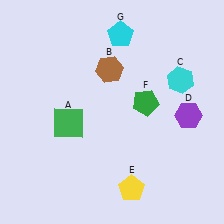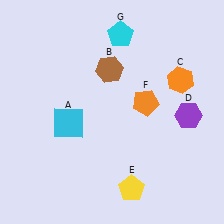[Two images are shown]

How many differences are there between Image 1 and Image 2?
There are 3 differences between the two images.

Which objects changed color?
A changed from green to cyan. C changed from cyan to orange. F changed from green to orange.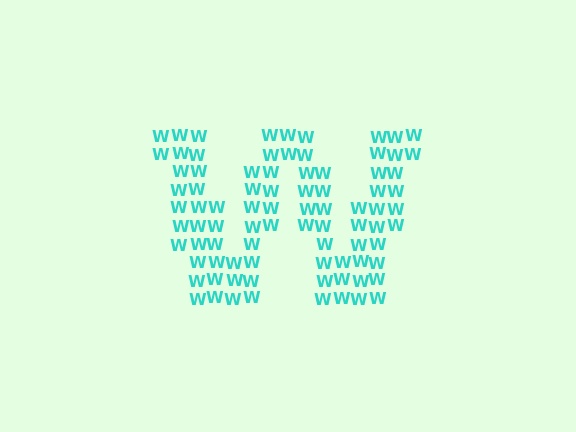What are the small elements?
The small elements are letter W's.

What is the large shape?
The large shape is the letter W.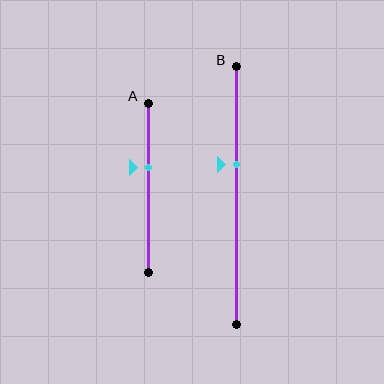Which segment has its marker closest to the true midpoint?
Segment A has its marker closest to the true midpoint.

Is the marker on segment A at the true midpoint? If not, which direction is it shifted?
No, the marker on segment A is shifted upward by about 12% of the segment length.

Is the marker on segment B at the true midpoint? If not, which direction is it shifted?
No, the marker on segment B is shifted upward by about 12% of the segment length.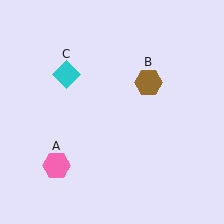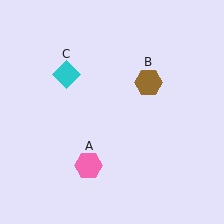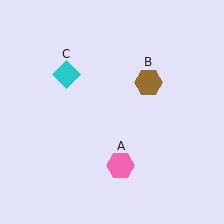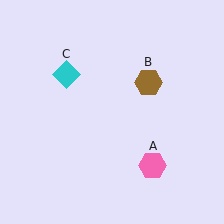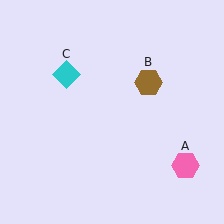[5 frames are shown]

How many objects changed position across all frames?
1 object changed position: pink hexagon (object A).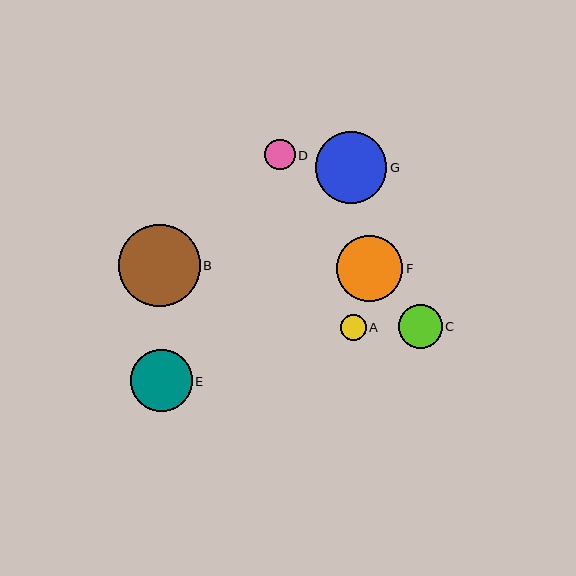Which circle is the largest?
Circle B is the largest with a size of approximately 82 pixels.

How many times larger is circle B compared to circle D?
Circle B is approximately 2.7 times the size of circle D.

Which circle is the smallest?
Circle A is the smallest with a size of approximately 26 pixels.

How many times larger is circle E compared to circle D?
Circle E is approximately 2.0 times the size of circle D.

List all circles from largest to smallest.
From largest to smallest: B, G, F, E, C, D, A.